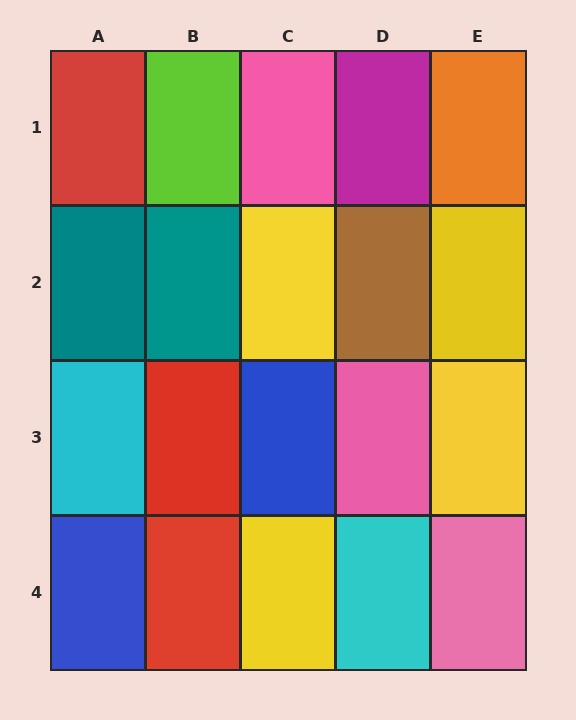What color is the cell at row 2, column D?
Brown.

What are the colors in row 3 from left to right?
Cyan, red, blue, pink, yellow.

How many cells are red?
3 cells are red.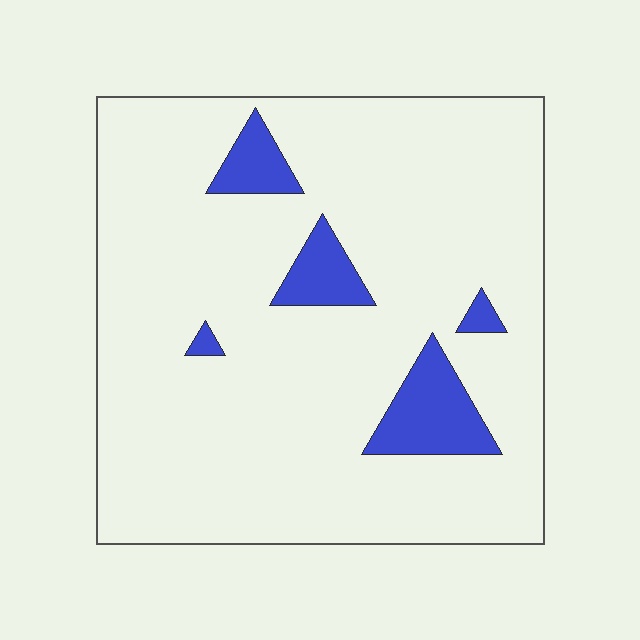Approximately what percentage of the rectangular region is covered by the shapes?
Approximately 10%.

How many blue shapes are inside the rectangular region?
5.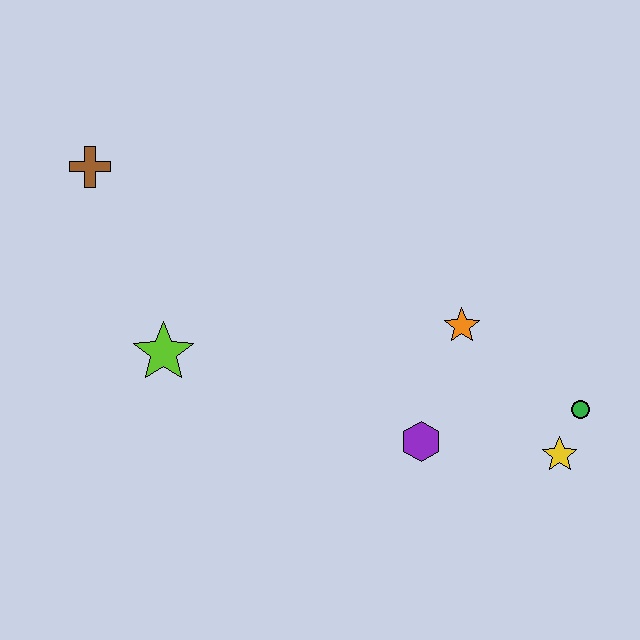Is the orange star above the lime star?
Yes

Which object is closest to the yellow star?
The green circle is closest to the yellow star.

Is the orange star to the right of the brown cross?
Yes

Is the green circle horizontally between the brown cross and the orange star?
No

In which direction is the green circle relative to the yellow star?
The green circle is above the yellow star.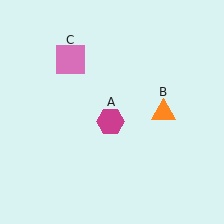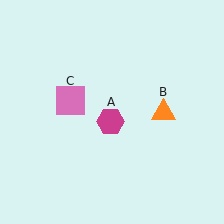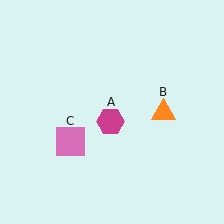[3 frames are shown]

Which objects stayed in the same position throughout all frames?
Magenta hexagon (object A) and orange triangle (object B) remained stationary.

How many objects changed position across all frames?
1 object changed position: pink square (object C).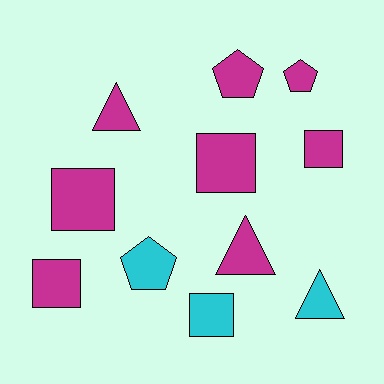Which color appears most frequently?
Magenta, with 8 objects.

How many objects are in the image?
There are 11 objects.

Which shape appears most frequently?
Square, with 5 objects.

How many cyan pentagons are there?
There is 1 cyan pentagon.